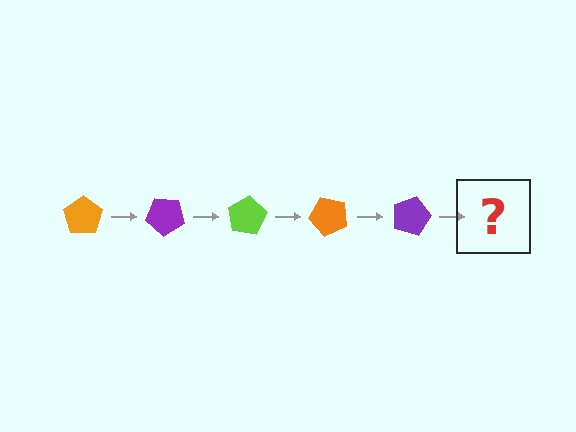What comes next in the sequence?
The next element should be a lime pentagon, rotated 200 degrees from the start.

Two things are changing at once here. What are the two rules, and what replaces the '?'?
The two rules are that it rotates 40 degrees each step and the color cycles through orange, purple, and lime. The '?' should be a lime pentagon, rotated 200 degrees from the start.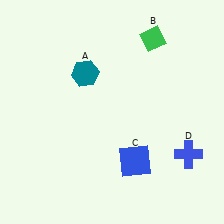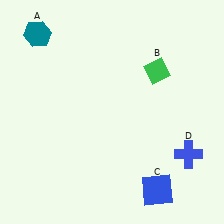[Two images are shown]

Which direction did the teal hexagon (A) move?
The teal hexagon (A) moved left.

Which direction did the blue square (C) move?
The blue square (C) moved down.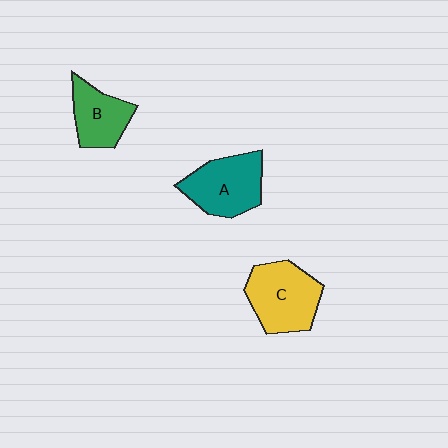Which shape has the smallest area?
Shape B (green).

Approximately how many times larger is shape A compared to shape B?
Approximately 1.3 times.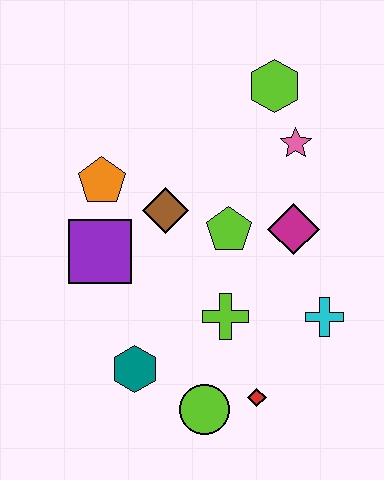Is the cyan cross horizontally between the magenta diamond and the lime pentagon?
No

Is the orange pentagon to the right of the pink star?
No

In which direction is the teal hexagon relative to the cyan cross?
The teal hexagon is to the left of the cyan cross.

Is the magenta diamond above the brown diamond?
No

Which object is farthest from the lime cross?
The lime hexagon is farthest from the lime cross.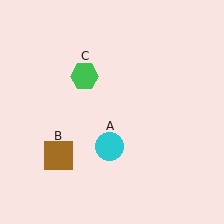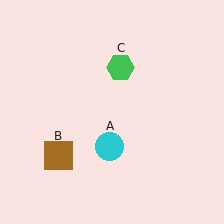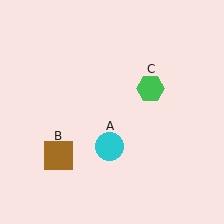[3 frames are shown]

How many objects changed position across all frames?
1 object changed position: green hexagon (object C).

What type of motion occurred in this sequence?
The green hexagon (object C) rotated clockwise around the center of the scene.